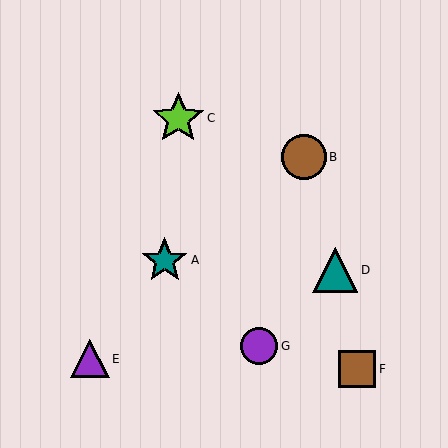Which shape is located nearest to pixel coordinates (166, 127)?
The lime star (labeled C) at (178, 118) is nearest to that location.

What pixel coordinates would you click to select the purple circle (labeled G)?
Click at (259, 346) to select the purple circle G.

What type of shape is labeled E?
Shape E is a purple triangle.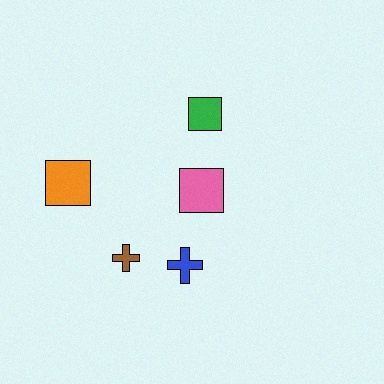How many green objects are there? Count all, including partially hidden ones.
There is 1 green object.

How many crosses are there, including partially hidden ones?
There are 2 crosses.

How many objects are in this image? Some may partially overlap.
There are 5 objects.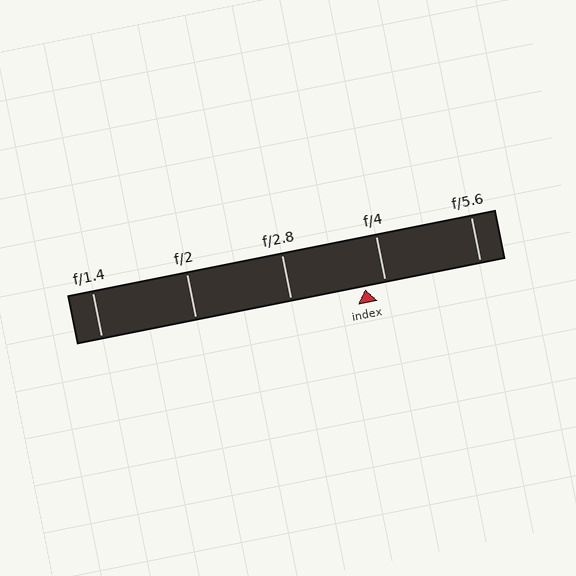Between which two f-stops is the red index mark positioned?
The index mark is between f/2.8 and f/4.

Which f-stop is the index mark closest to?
The index mark is closest to f/4.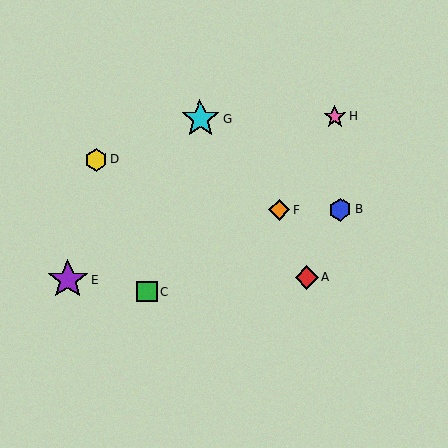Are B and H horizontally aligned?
No, B is at y≈209 and H is at y≈116.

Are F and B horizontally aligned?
Yes, both are at y≈210.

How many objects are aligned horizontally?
2 objects (B, F) are aligned horizontally.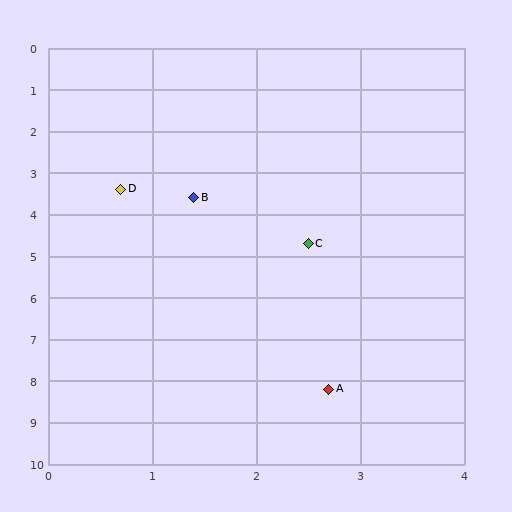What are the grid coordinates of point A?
Point A is at approximately (2.7, 8.2).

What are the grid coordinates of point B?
Point B is at approximately (1.4, 3.6).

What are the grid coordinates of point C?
Point C is at approximately (2.5, 4.7).